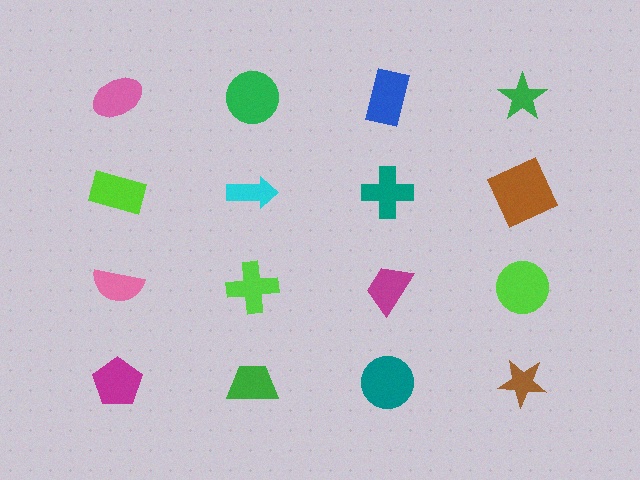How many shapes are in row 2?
4 shapes.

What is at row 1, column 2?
A green circle.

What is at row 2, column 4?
A brown square.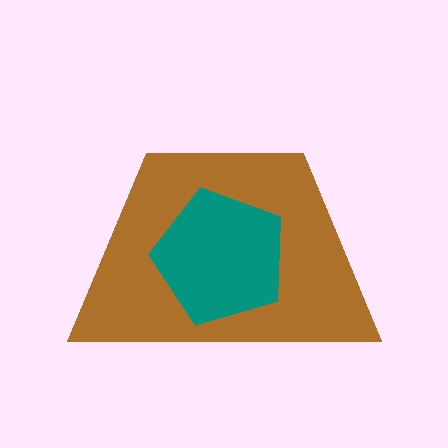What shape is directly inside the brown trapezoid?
The teal pentagon.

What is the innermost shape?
The teal pentagon.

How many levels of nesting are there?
2.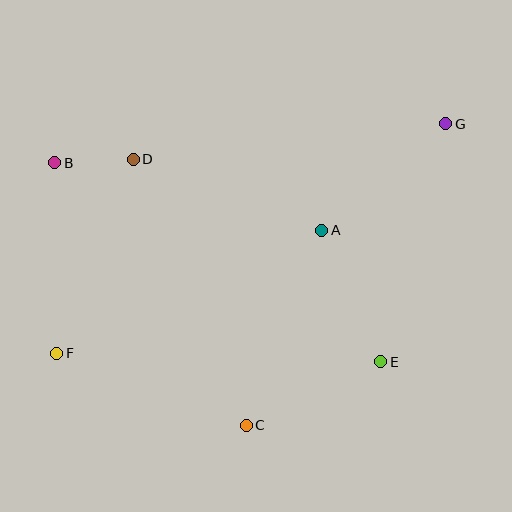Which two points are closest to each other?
Points B and D are closest to each other.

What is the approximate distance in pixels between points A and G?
The distance between A and G is approximately 164 pixels.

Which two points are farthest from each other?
Points F and G are farthest from each other.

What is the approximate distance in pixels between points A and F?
The distance between A and F is approximately 292 pixels.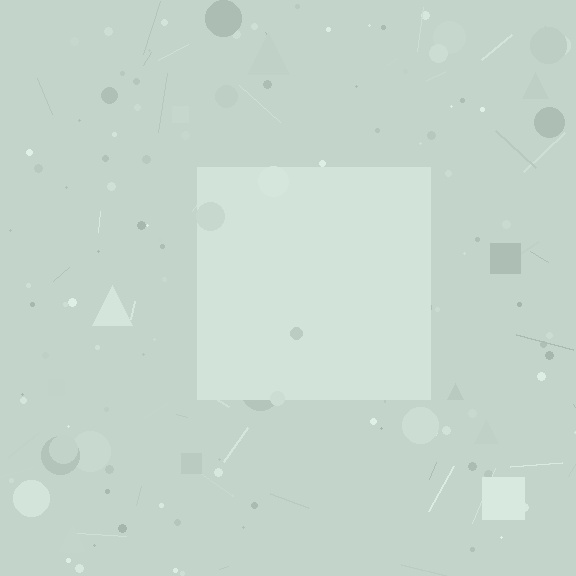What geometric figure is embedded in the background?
A square is embedded in the background.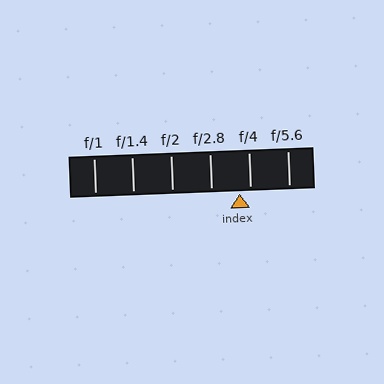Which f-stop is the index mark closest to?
The index mark is closest to f/4.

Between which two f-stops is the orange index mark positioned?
The index mark is between f/2.8 and f/4.